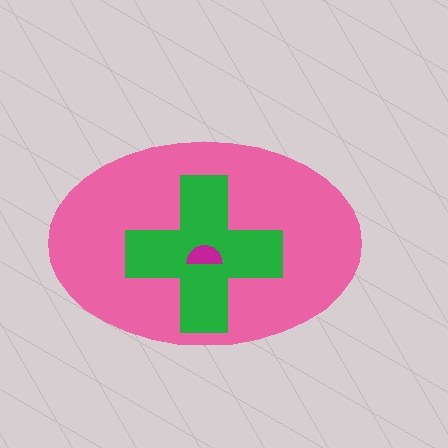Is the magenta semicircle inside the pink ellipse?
Yes.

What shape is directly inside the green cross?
The magenta semicircle.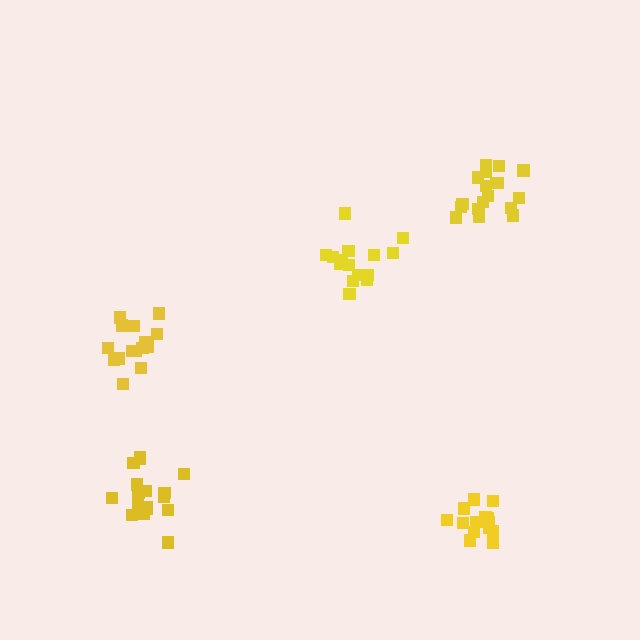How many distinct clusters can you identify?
There are 5 distinct clusters.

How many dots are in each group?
Group 1: 15 dots, Group 2: 18 dots, Group 3: 15 dots, Group 4: 18 dots, Group 5: 14 dots (80 total).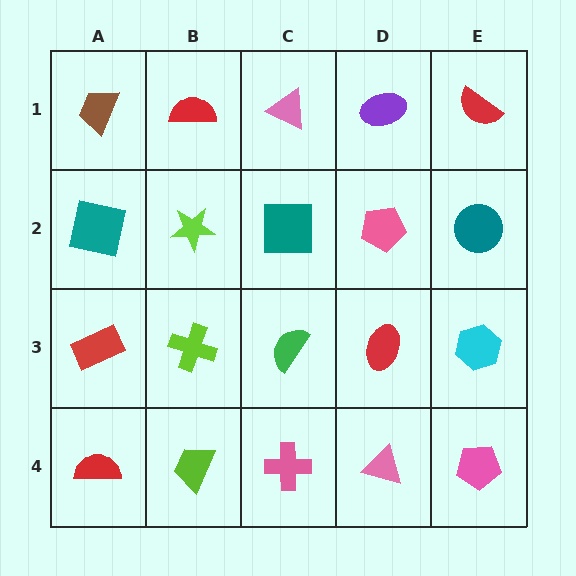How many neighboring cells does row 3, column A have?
3.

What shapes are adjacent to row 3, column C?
A teal square (row 2, column C), a pink cross (row 4, column C), a lime cross (row 3, column B), a red ellipse (row 3, column D).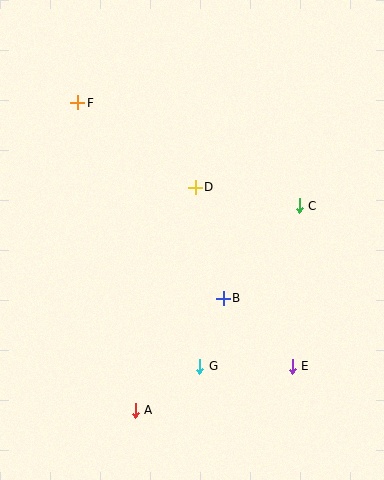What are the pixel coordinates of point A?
Point A is at (135, 410).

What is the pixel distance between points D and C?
The distance between D and C is 106 pixels.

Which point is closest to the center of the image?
Point D at (195, 187) is closest to the center.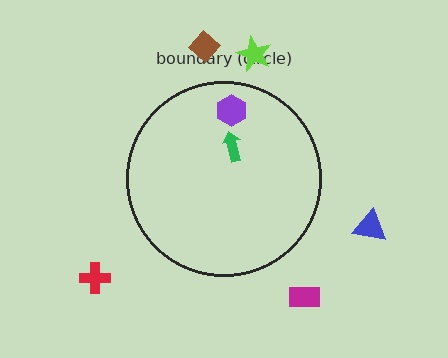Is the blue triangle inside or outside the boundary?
Outside.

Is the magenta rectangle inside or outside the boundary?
Outside.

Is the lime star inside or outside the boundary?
Outside.